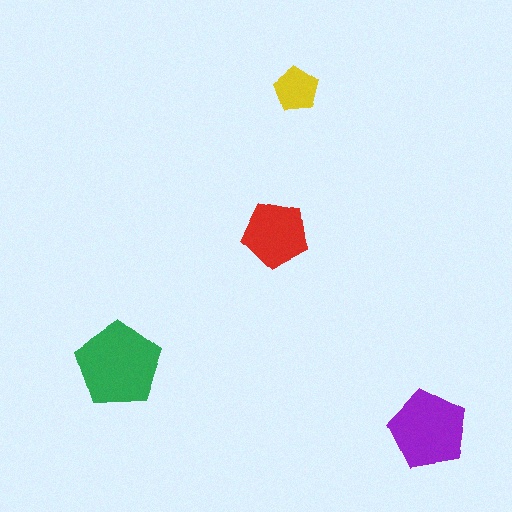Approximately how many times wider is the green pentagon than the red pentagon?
About 1.5 times wider.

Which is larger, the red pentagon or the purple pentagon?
The purple one.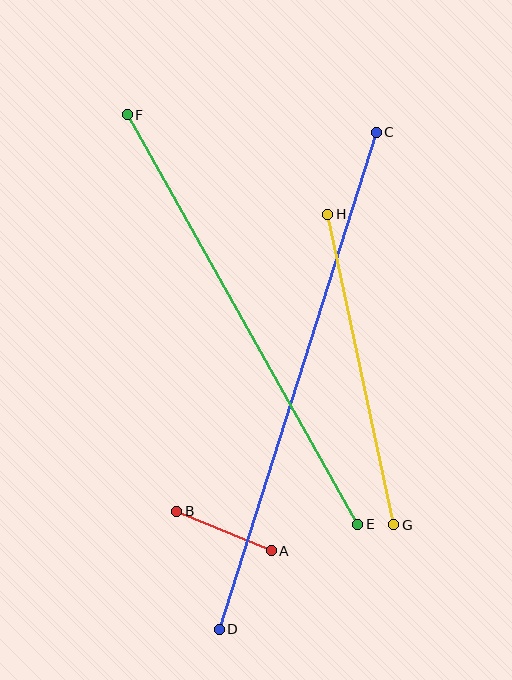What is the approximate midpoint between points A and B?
The midpoint is at approximately (224, 531) pixels.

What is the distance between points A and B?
The distance is approximately 103 pixels.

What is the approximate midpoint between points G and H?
The midpoint is at approximately (361, 370) pixels.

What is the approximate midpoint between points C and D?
The midpoint is at approximately (298, 381) pixels.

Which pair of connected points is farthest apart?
Points C and D are farthest apart.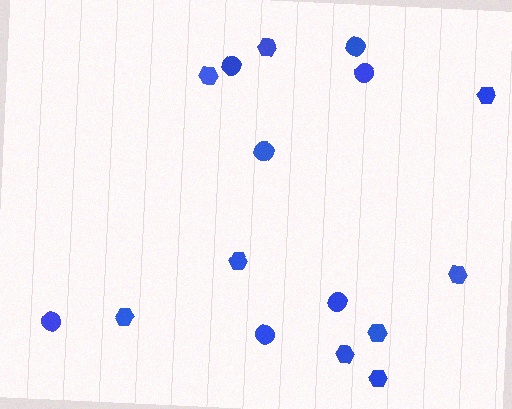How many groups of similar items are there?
There are 2 groups: one group of circles (7) and one group of hexagons (9).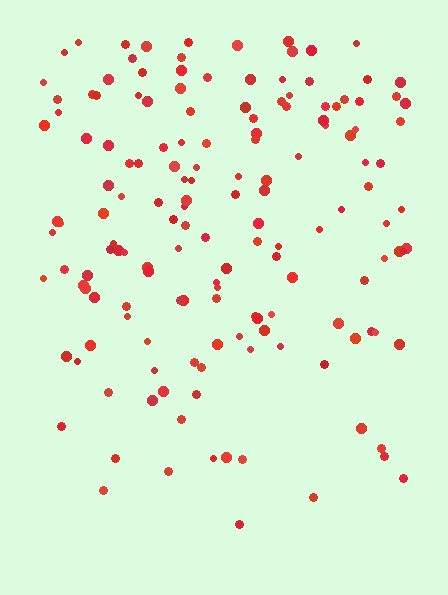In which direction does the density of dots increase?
From bottom to top, with the top side densest.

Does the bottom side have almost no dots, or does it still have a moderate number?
Still a moderate number, just noticeably fewer than the top.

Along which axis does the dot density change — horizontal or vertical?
Vertical.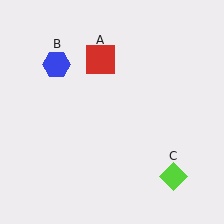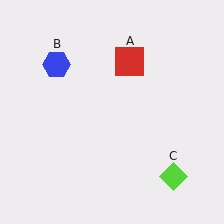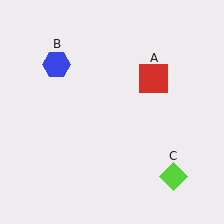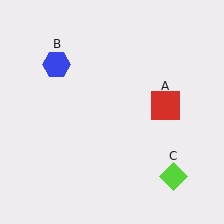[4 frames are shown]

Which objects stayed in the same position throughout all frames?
Blue hexagon (object B) and lime diamond (object C) remained stationary.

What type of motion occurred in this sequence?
The red square (object A) rotated clockwise around the center of the scene.